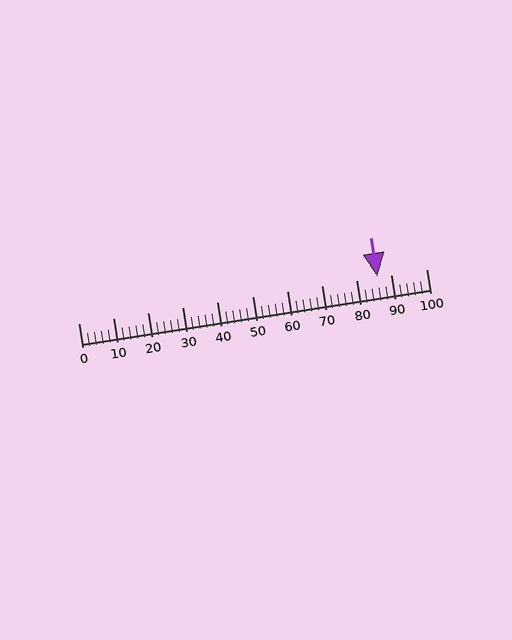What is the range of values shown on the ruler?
The ruler shows values from 0 to 100.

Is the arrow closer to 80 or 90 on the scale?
The arrow is closer to 90.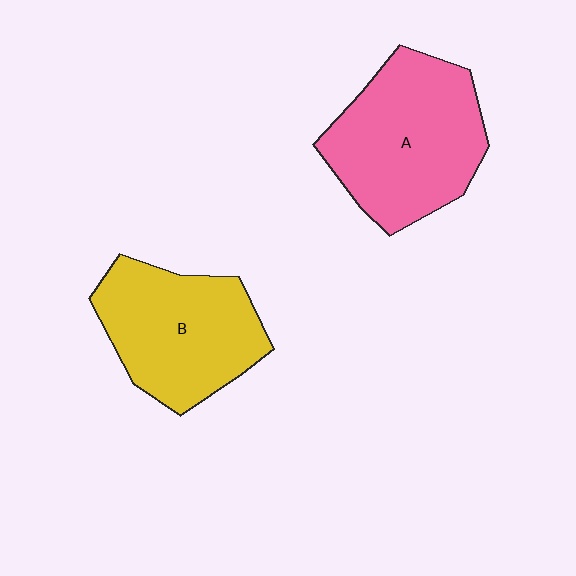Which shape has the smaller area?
Shape B (yellow).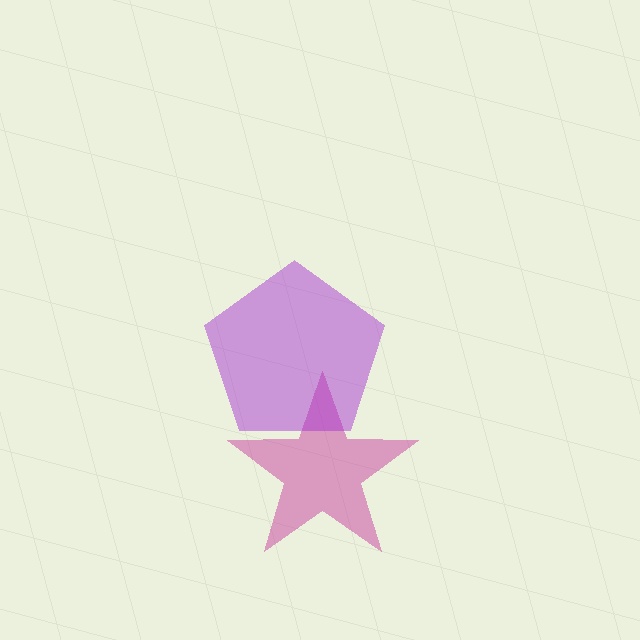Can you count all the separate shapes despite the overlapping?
Yes, there are 2 separate shapes.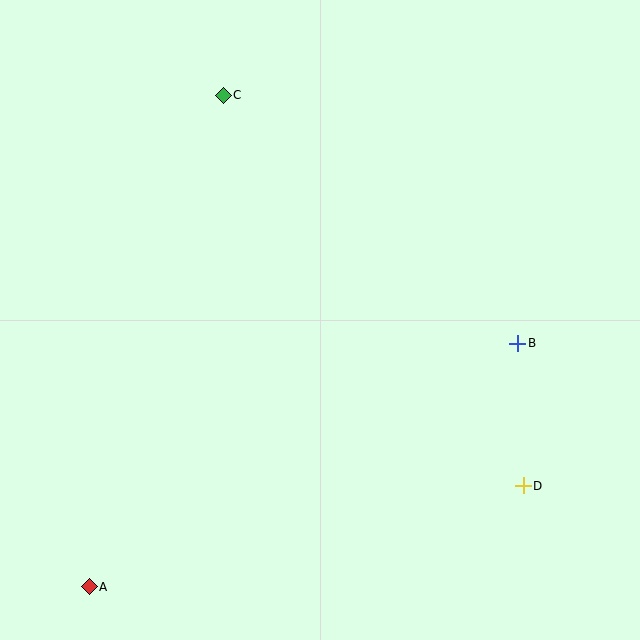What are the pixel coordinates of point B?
Point B is at (518, 343).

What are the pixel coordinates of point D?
Point D is at (523, 486).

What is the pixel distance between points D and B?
The distance between D and B is 143 pixels.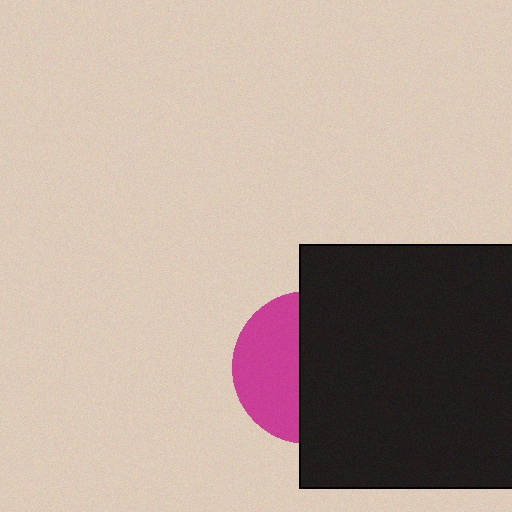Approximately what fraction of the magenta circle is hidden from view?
Roughly 57% of the magenta circle is hidden behind the black square.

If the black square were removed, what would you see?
You would see the complete magenta circle.